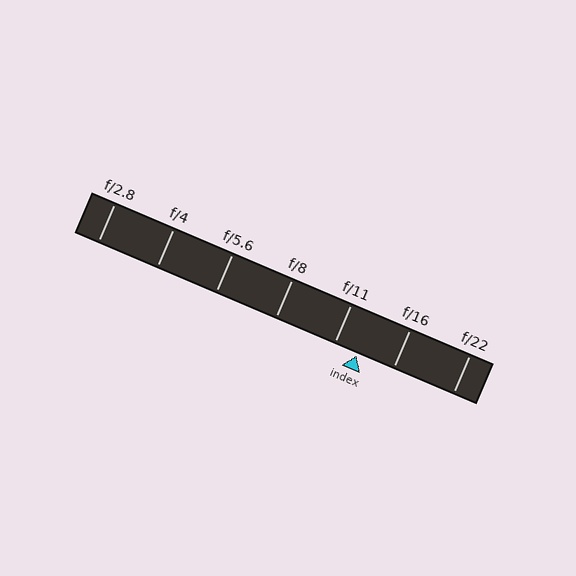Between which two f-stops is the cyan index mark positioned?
The index mark is between f/11 and f/16.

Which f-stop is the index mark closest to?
The index mark is closest to f/11.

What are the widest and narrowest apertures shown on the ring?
The widest aperture shown is f/2.8 and the narrowest is f/22.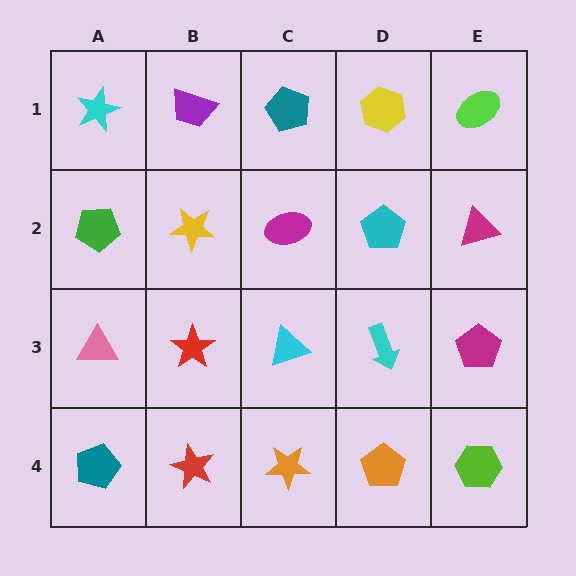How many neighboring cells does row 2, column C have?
4.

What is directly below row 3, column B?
A red star.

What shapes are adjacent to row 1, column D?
A cyan pentagon (row 2, column D), a teal pentagon (row 1, column C), a lime ellipse (row 1, column E).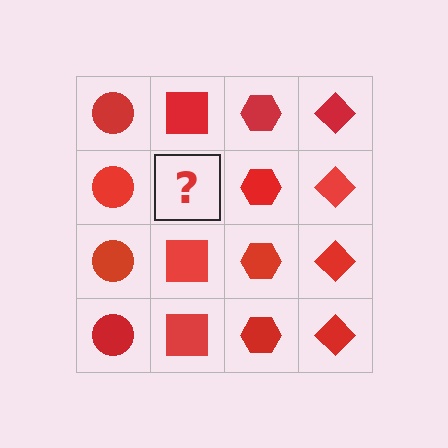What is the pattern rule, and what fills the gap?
The rule is that each column has a consistent shape. The gap should be filled with a red square.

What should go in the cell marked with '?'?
The missing cell should contain a red square.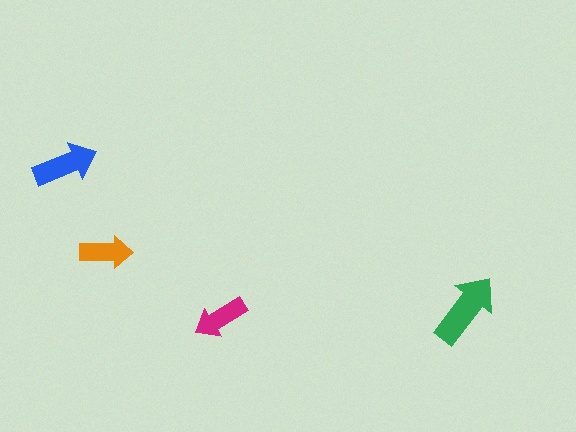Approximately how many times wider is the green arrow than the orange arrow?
About 1.5 times wider.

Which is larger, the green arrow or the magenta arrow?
The green one.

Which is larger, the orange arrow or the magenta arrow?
The magenta one.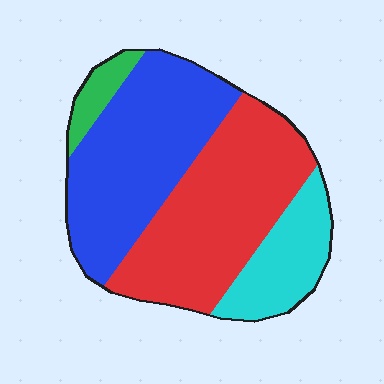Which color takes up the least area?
Green, at roughly 5%.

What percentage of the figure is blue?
Blue covers around 40% of the figure.